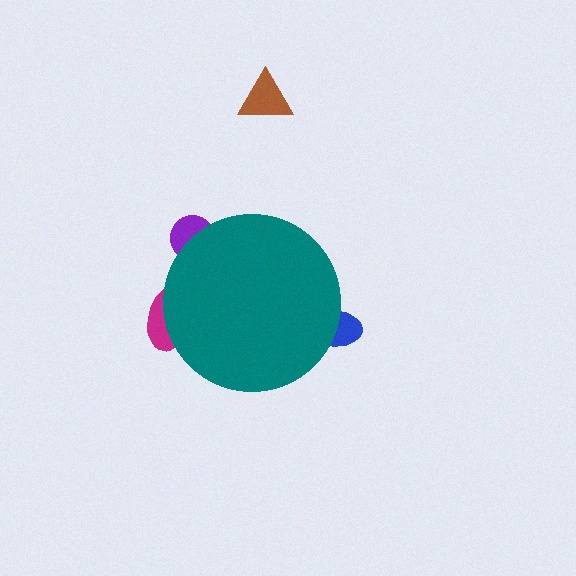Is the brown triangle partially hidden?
No, the brown triangle is fully visible.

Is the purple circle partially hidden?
Yes, the purple circle is partially hidden behind the teal circle.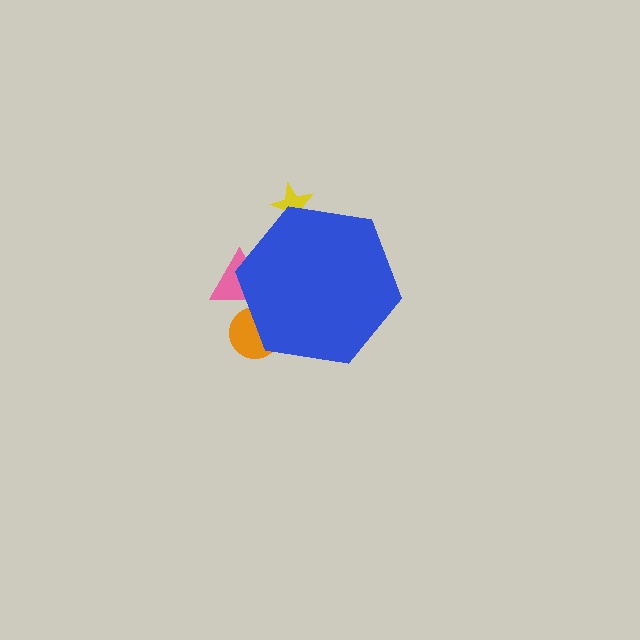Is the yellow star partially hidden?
Yes, the yellow star is partially hidden behind the blue hexagon.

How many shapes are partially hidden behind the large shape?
3 shapes are partially hidden.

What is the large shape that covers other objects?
A blue hexagon.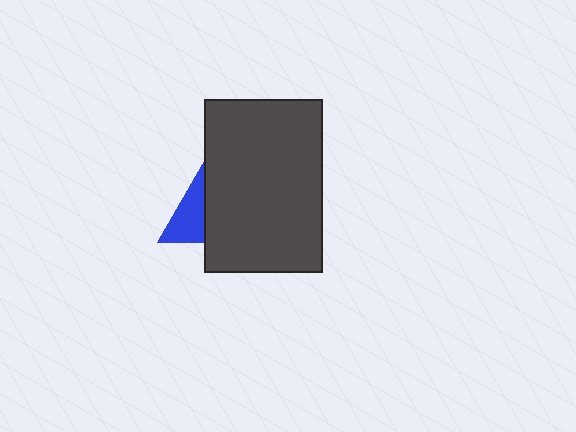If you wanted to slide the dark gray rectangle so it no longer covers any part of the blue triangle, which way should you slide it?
Slide it right — that is the most direct way to separate the two shapes.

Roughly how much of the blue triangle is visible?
A small part of it is visible (roughly 44%).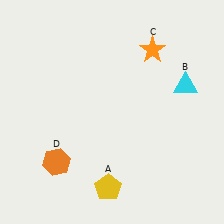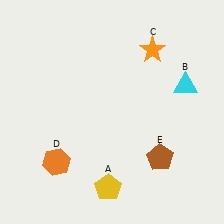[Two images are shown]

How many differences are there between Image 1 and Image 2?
There is 1 difference between the two images.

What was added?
A brown pentagon (E) was added in Image 2.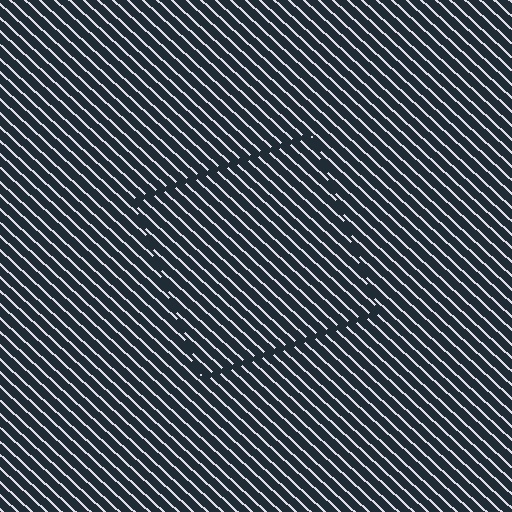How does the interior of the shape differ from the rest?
The interior of the shape contains the same grating, shifted by half a period — the contour is defined by the phase discontinuity where line-ends from the inner and outer gratings abut.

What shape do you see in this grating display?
An illusory square. The interior of the shape contains the same grating, shifted by half a period — the contour is defined by the phase discontinuity where line-ends from the inner and outer gratings abut.